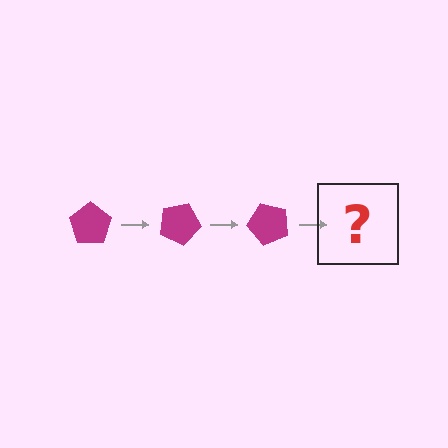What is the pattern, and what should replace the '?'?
The pattern is that the pentagon rotates 25 degrees each step. The '?' should be a magenta pentagon rotated 75 degrees.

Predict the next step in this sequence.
The next step is a magenta pentagon rotated 75 degrees.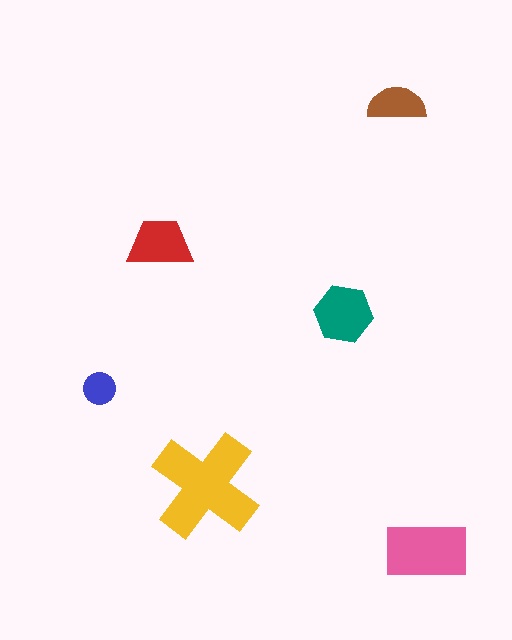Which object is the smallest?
The blue circle.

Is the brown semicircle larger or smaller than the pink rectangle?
Smaller.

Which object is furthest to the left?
The blue circle is leftmost.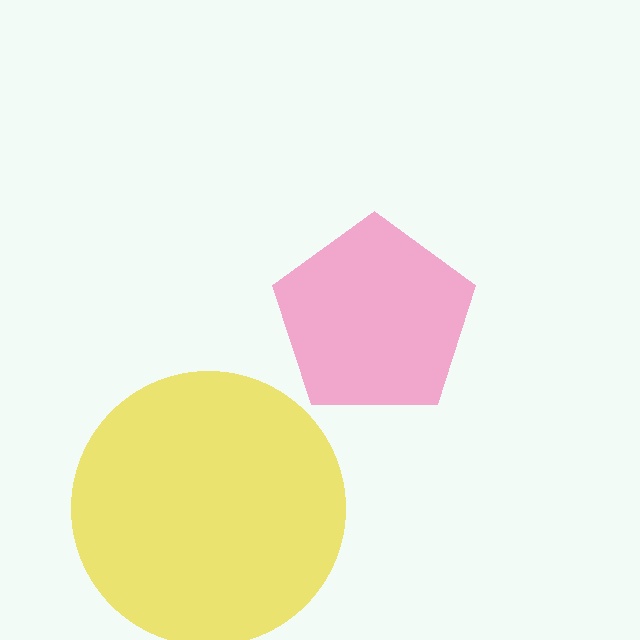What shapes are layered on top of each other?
The layered shapes are: a pink pentagon, a yellow circle.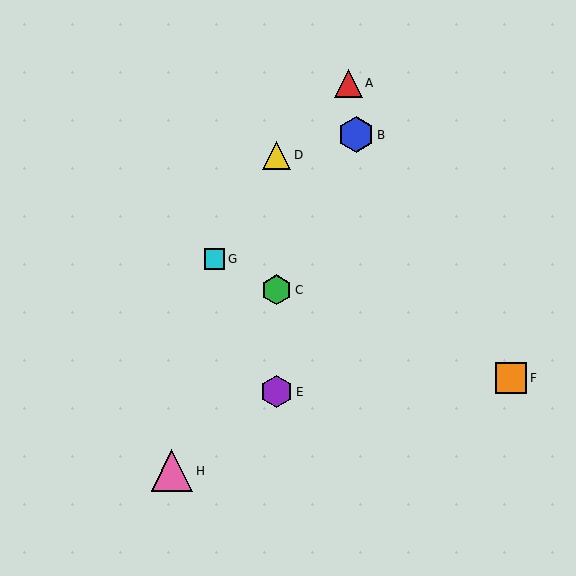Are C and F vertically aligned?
No, C is at x≈277 and F is at x≈511.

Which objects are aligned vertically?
Objects C, D, E are aligned vertically.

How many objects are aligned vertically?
3 objects (C, D, E) are aligned vertically.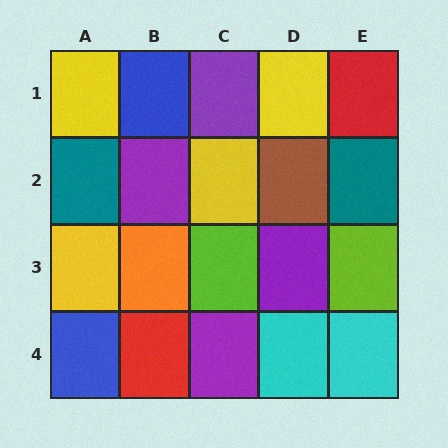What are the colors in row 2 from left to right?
Teal, purple, yellow, brown, teal.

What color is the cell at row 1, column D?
Yellow.